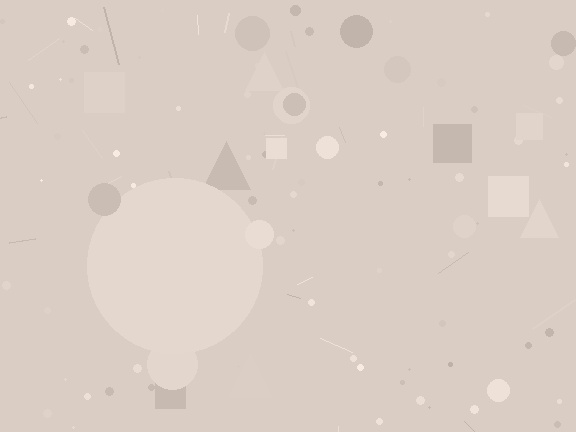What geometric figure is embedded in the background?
A circle is embedded in the background.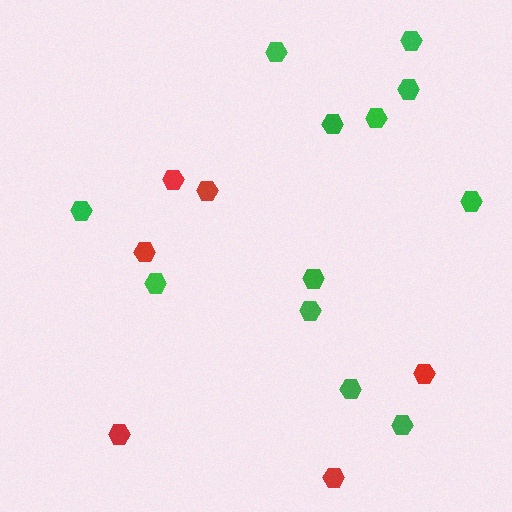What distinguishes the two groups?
There are 2 groups: one group of green hexagons (12) and one group of red hexagons (6).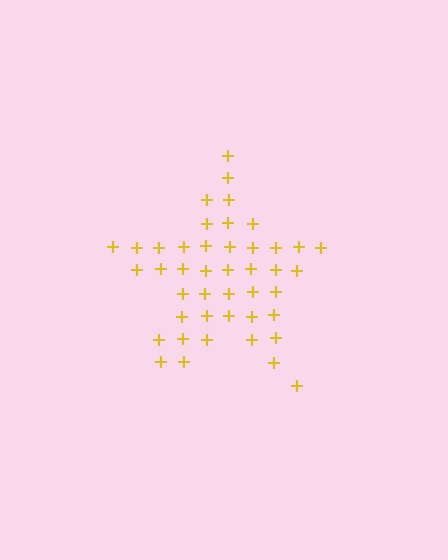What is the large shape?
The large shape is a star.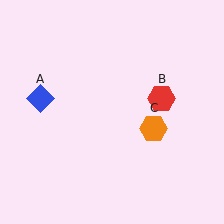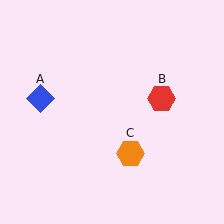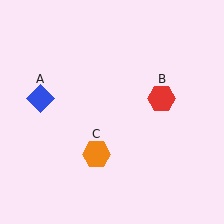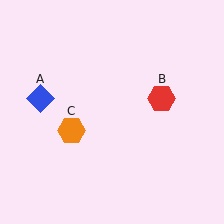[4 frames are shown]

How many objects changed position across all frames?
1 object changed position: orange hexagon (object C).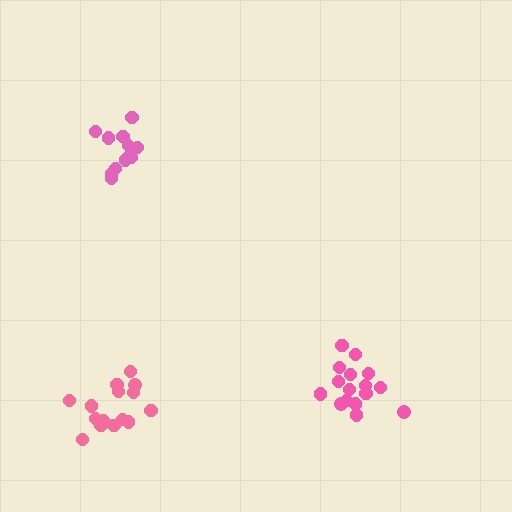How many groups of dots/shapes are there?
There are 3 groups.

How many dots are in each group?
Group 1: 12 dots, Group 2: 15 dots, Group 3: 16 dots (43 total).